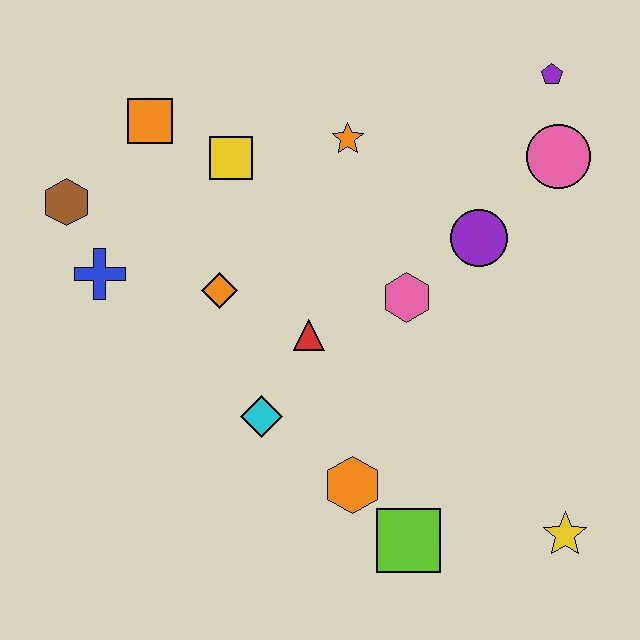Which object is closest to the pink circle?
The purple pentagon is closest to the pink circle.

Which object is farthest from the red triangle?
The purple pentagon is farthest from the red triangle.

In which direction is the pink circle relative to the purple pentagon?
The pink circle is below the purple pentagon.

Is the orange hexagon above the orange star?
No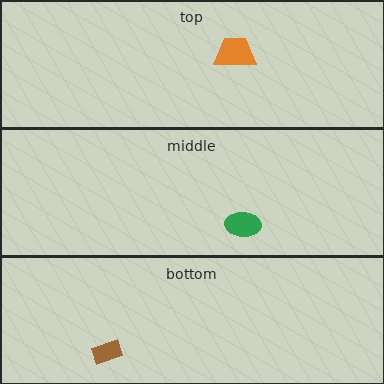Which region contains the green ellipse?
The middle region.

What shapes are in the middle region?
The green ellipse.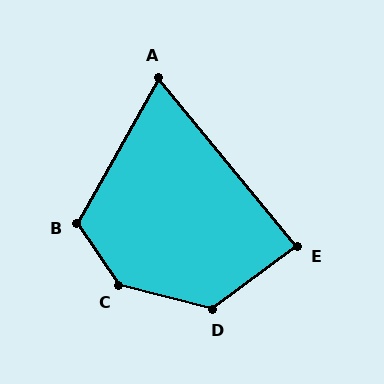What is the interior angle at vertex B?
Approximately 117 degrees (obtuse).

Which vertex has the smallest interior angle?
A, at approximately 69 degrees.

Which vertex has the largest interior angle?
C, at approximately 138 degrees.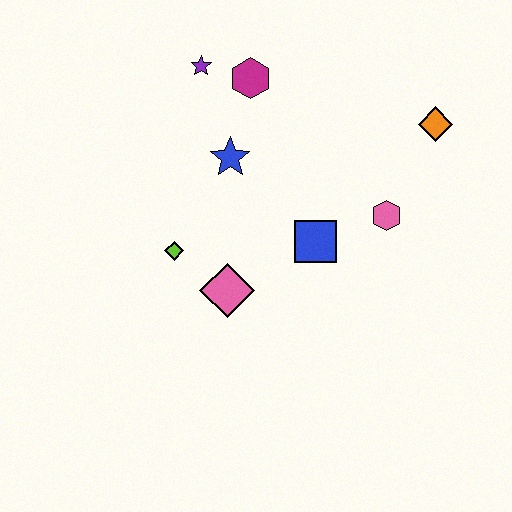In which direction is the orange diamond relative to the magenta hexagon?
The orange diamond is to the right of the magenta hexagon.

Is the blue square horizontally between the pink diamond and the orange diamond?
Yes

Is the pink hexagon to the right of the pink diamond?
Yes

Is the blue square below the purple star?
Yes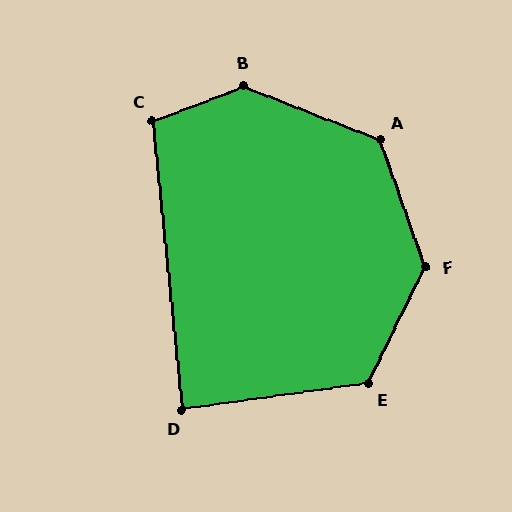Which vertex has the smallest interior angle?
D, at approximately 88 degrees.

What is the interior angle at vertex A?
Approximately 131 degrees (obtuse).